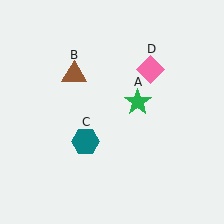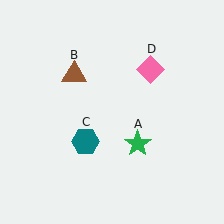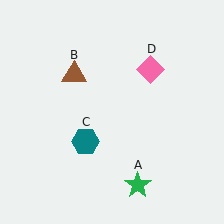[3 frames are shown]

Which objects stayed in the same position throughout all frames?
Brown triangle (object B) and teal hexagon (object C) and pink diamond (object D) remained stationary.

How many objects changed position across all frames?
1 object changed position: green star (object A).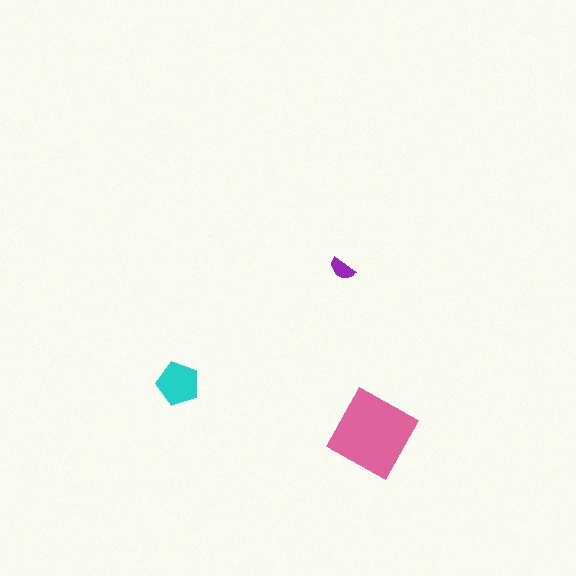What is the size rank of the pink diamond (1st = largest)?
1st.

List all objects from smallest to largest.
The purple semicircle, the cyan pentagon, the pink diamond.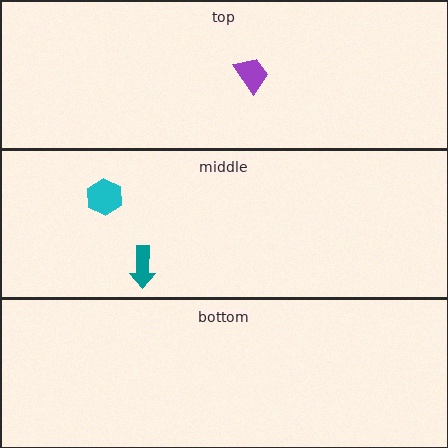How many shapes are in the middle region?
2.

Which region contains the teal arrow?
The middle region.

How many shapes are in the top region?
1.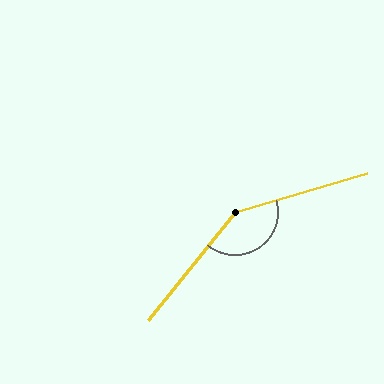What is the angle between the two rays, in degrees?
Approximately 145 degrees.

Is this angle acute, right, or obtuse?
It is obtuse.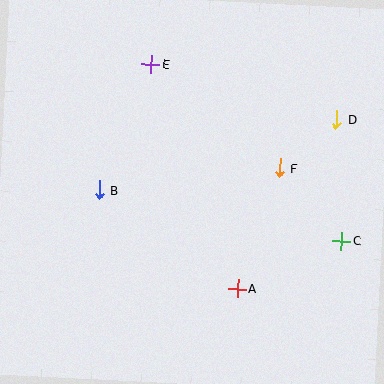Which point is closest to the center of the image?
Point F at (280, 168) is closest to the center.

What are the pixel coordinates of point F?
Point F is at (280, 168).